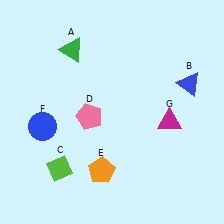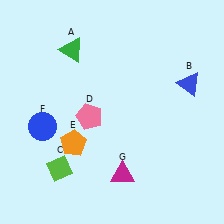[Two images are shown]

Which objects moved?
The objects that moved are: the orange pentagon (E), the magenta triangle (G).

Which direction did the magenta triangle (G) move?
The magenta triangle (G) moved down.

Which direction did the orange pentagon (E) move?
The orange pentagon (E) moved left.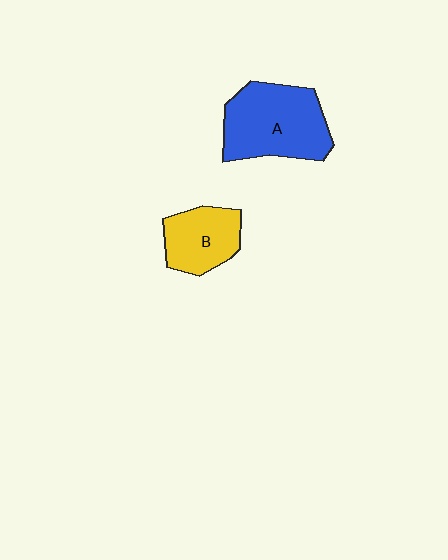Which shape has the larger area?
Shape A (blue).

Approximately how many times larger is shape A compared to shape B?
Approximately 1.6 times.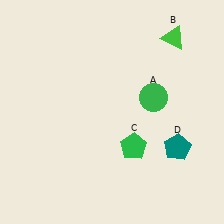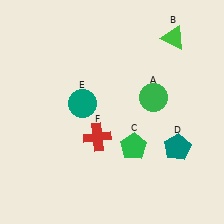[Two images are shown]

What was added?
A teal circle (E), a red cross (F) were added in Image 2.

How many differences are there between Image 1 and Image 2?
There are 2 differences between the two images.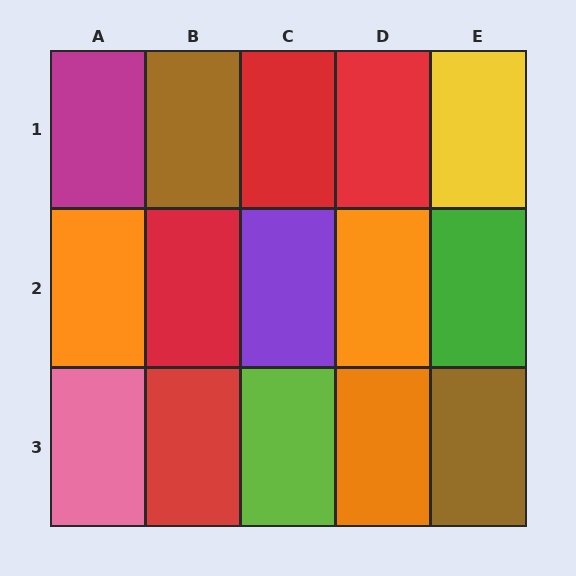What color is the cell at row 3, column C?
Lime.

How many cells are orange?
3 cells are orange.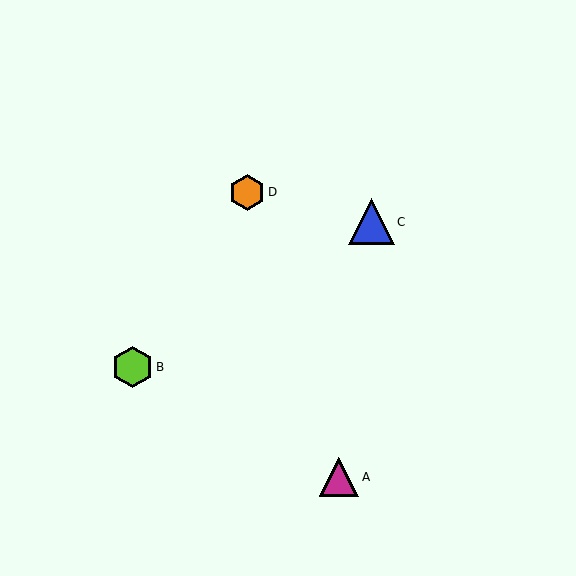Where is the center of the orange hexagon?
The center of the orange hexagon is at (247, 192).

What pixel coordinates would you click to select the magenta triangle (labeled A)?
Click at (339, 477) to select the magenta triangle A.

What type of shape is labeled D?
Shape D is an orange hexagon.